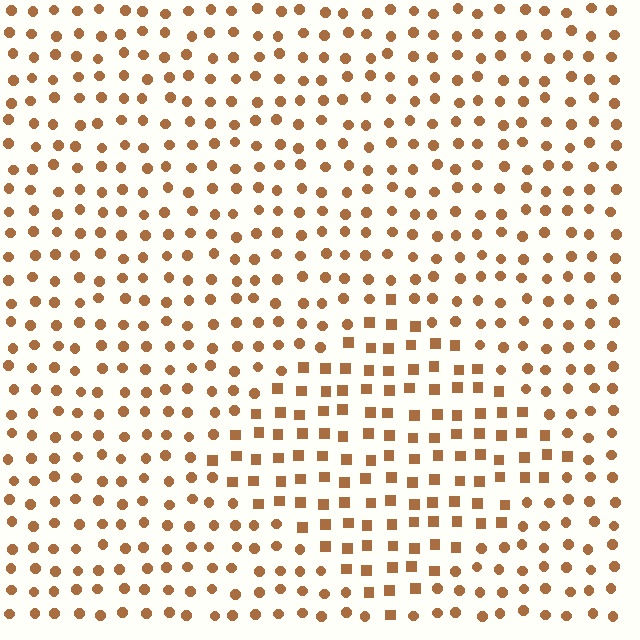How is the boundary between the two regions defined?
The boundary is defined by a change in element shape: squares inside vs. circles outside. All elements share the same color and spacing.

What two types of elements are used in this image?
The image uses squares inside the diamond region and circles outside it.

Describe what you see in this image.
The image is filled with small brown elements arranged in a uniform grid. A diamond-shaped region contains squares, while the surrounding area contains circles. The boundary is defined purely by the change in element shape.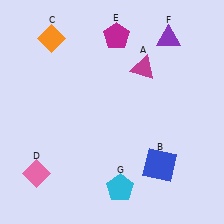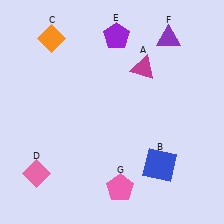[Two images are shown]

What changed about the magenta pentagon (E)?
In Image 1, E is magenta. In Image 2, it changed to purple.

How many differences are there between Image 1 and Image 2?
There are 2 differences between the two images.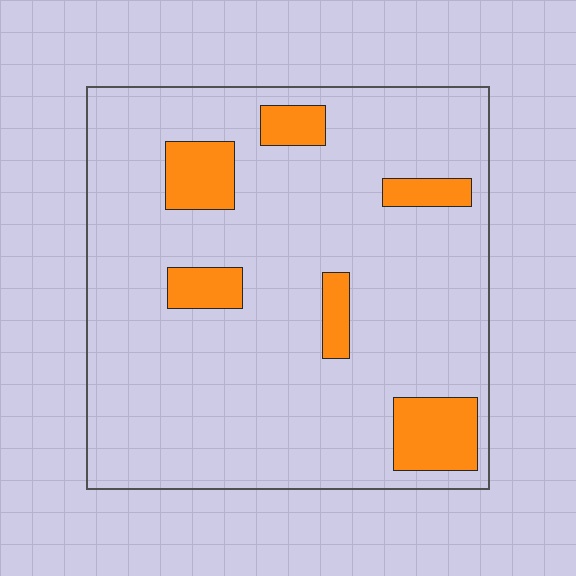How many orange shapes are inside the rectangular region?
6.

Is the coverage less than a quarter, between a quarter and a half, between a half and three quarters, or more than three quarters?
Less than a quarter.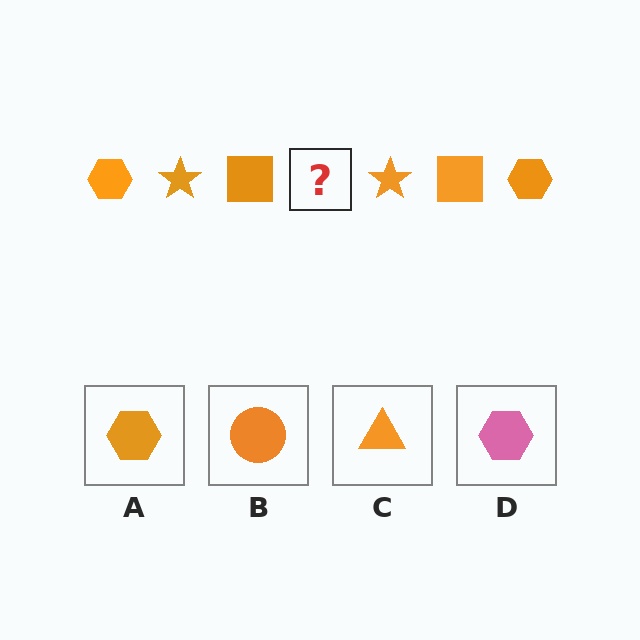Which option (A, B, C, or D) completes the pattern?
A.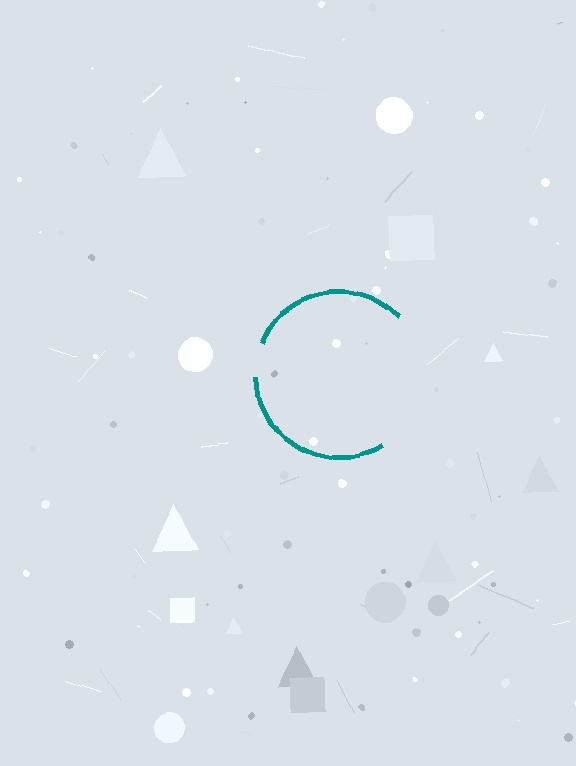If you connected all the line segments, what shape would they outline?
They would outline a circle.